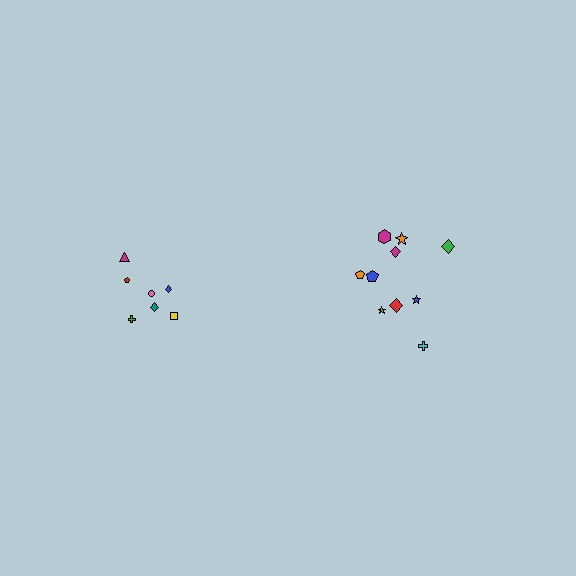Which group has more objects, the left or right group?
The right group.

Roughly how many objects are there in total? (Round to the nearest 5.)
Roughly 15 objects in total.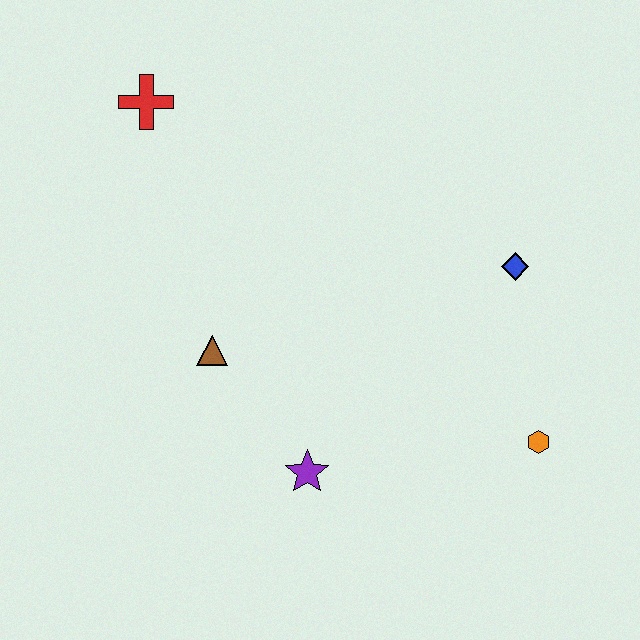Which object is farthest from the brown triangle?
The orange hexagon is farthest from the brown triangle.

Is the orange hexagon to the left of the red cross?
No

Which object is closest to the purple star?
The brown triangle is closest to the purple star.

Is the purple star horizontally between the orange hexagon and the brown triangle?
Yes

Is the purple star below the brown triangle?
Yes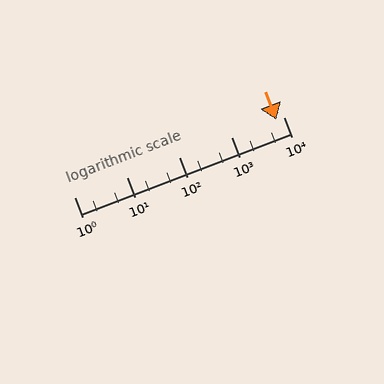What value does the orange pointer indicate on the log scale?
The pointer indicates approximately 7300.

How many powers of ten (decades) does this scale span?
The scale spans 4 decades, from 1 to 10000.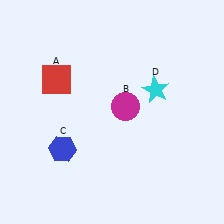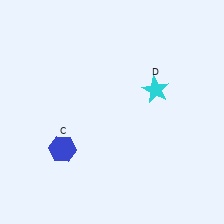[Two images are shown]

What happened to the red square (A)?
The red square (A) was removed in Image 2. It was in the top-left area of Image 1.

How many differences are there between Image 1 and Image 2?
There are 2 differences between the two images.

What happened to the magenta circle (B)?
The magenta circle (B) was removed in Image 2. It was in the top-right area of Image 1.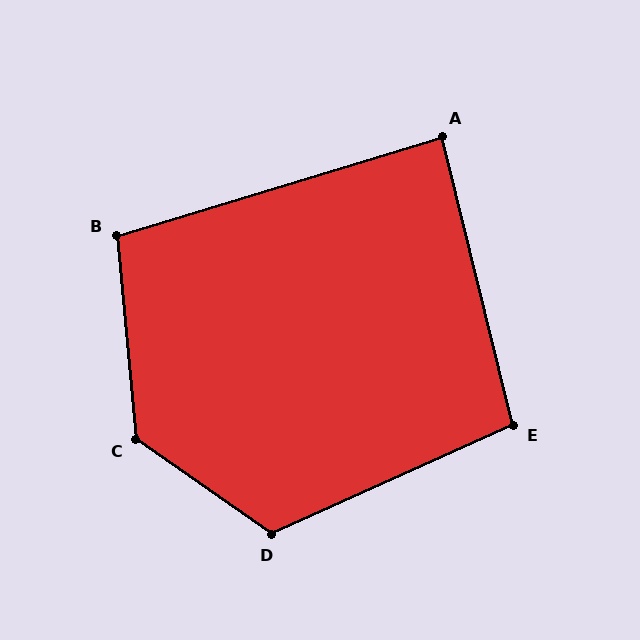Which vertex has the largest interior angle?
C, at approximately 130 degrees.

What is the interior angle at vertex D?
Approximately 121 degrees (obtuse).